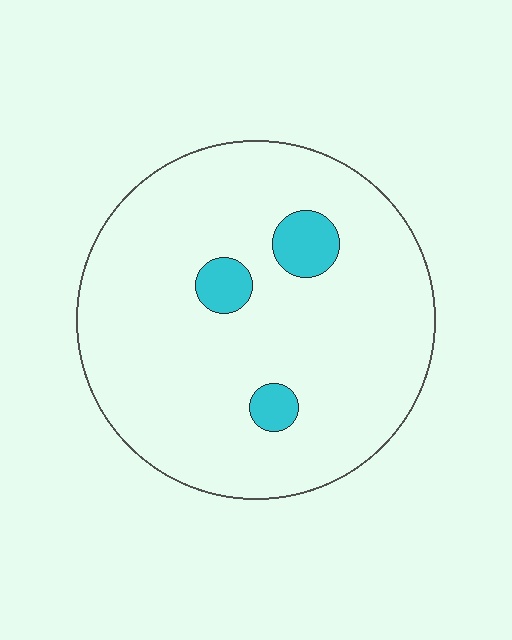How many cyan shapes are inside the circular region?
3.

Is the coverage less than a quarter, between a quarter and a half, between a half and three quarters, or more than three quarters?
Less than a quarter.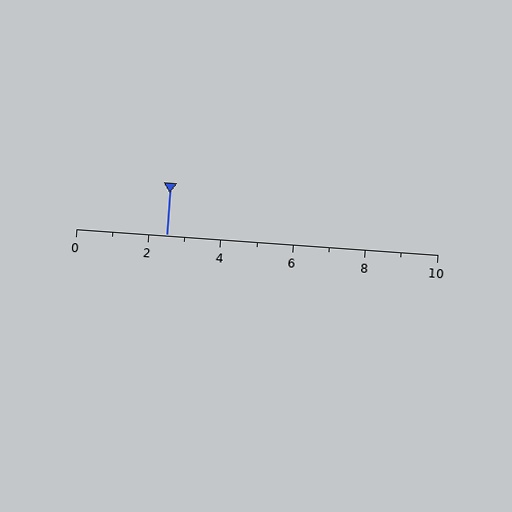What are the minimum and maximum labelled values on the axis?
The axis runs from 0 to 10.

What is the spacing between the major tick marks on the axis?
The major ticks are spaced 2 apart.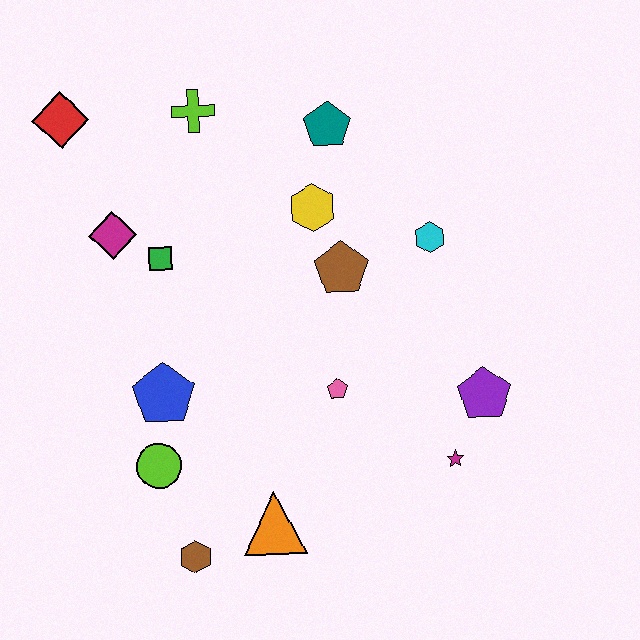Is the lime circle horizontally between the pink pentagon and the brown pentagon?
No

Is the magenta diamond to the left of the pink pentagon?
Yes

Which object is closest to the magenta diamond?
The green square is closest to the magenta diamond.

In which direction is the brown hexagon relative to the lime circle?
The brown hexagon is below the lime circle.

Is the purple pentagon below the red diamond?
Yes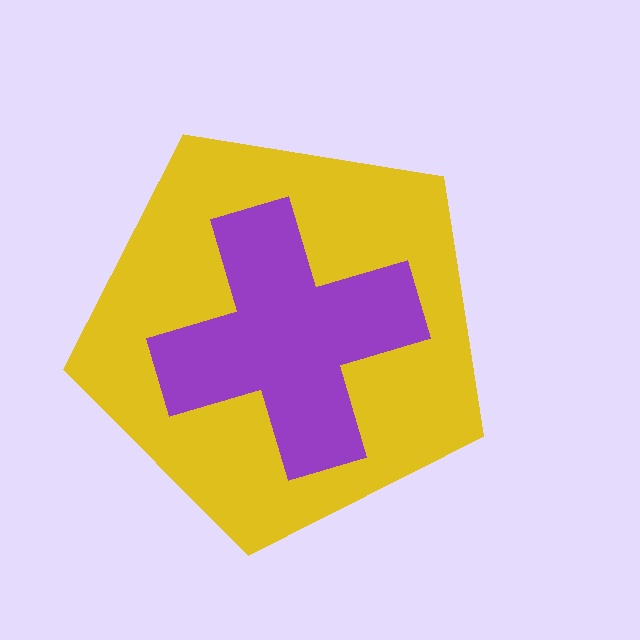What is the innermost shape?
The purple cross.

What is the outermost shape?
The yellow pentagon.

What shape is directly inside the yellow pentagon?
The purple cross.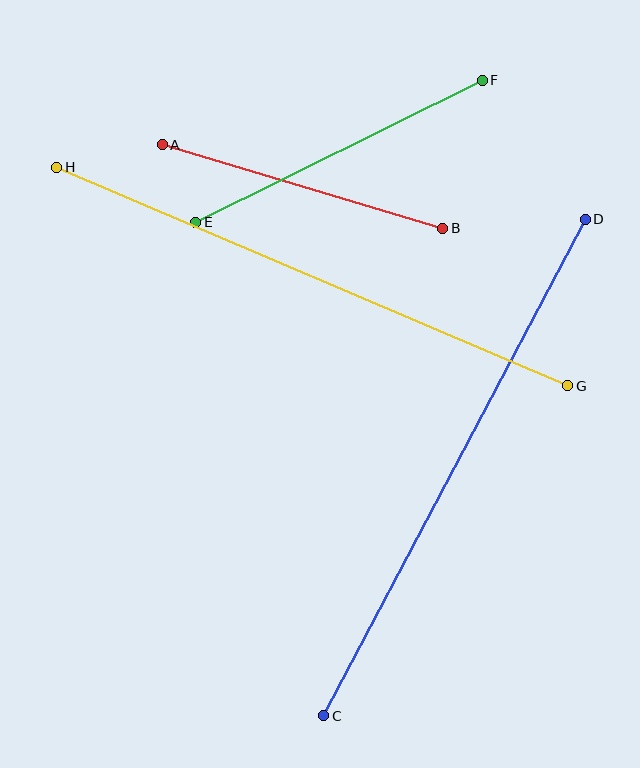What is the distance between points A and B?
The distance is approximately 292 pixels.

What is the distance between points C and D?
The distance is approximately 562 pixels.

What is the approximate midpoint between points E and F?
The midpoint is at approximately (339, 151) pixels.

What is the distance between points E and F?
The distance is approximately 320 pixels.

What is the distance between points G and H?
The distance is approximately 555 pixels.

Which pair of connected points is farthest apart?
Points C and D are farthest apart.